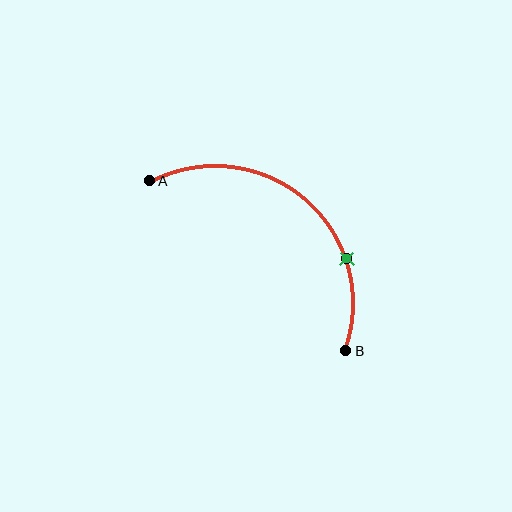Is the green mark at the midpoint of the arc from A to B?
No. The green mark lies on the arc but is closer to endpoint B. The arc midpoint would be at the point on the curve equidistant along the arc from both A and B.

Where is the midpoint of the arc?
The arc midpoint is the point on the curve farthest from the straight line joining A and B. It sits above and to the right of that line.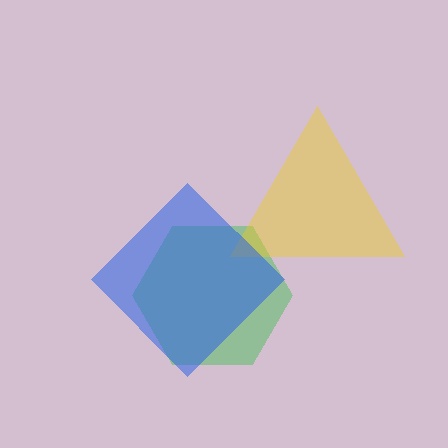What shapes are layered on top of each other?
The layered shapes are: a green hexagon, a yellow triangle, a blue diamond.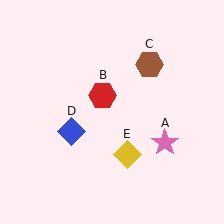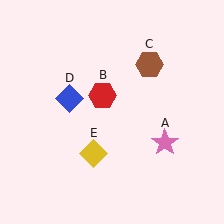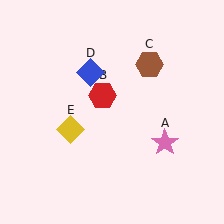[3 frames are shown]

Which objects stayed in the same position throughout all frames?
Pink star (object A) and red hexagon (object B) and brown hexagon (object C) remained stationary.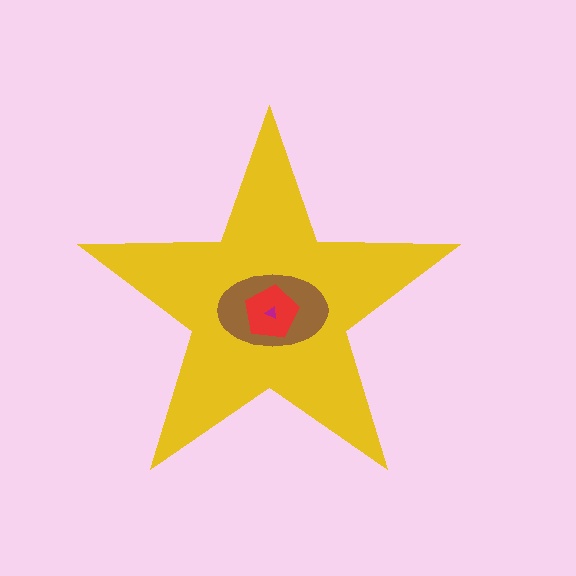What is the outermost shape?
The yellow star.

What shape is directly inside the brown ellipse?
The red pentagon.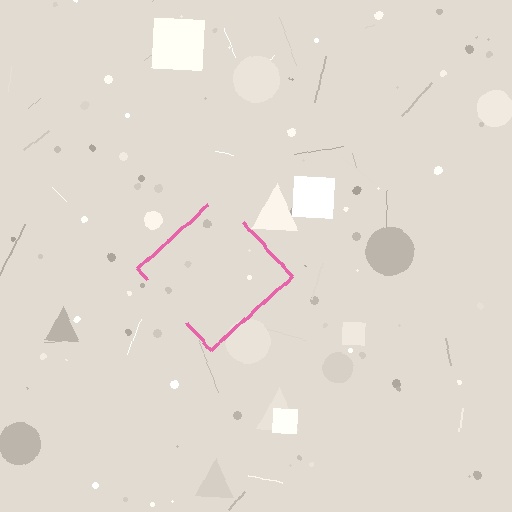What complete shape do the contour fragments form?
The contour fragments form a diamond.